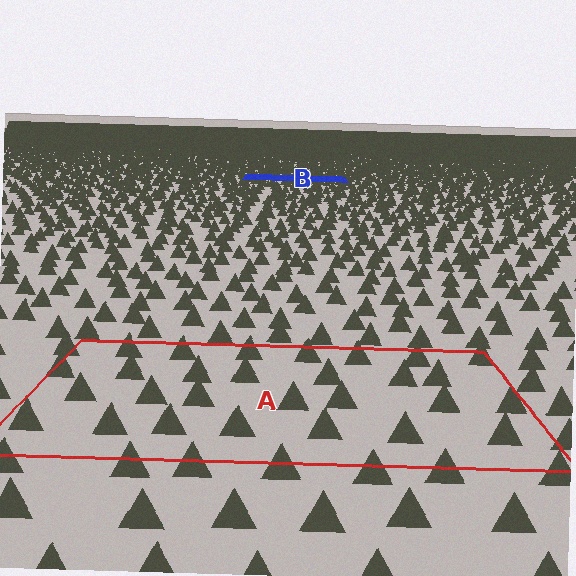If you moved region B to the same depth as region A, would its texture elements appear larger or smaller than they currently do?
They would appear larger. At a closer depth, the same texture elements are projected at a bigger on-screen size.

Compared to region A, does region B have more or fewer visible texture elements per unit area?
Region B has more texture elements per unit area — they are packed more densely because it is farther away.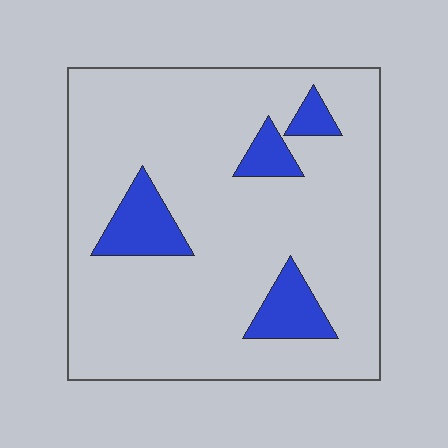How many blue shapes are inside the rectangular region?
4.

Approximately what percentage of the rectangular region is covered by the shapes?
Approximately 15%.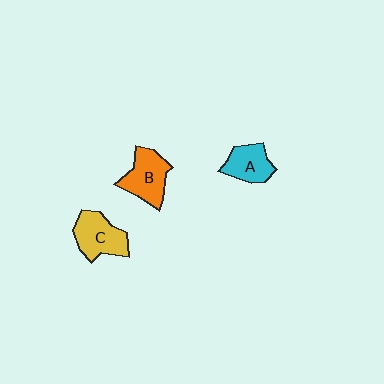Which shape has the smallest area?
Shape A (cyan).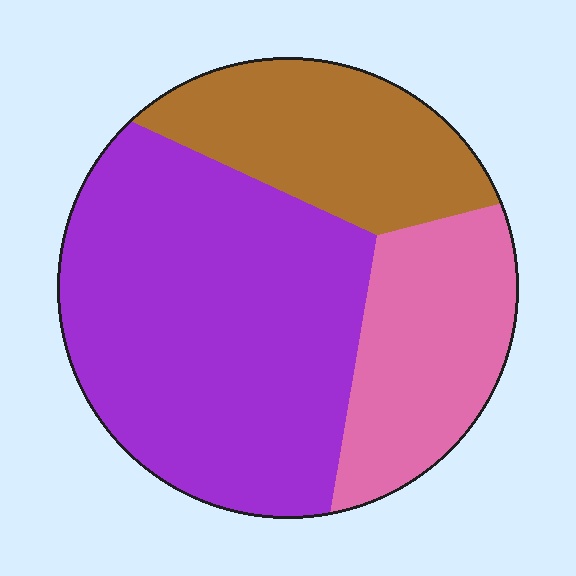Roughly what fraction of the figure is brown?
Brown covers roughly 25% of the figure.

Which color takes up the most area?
Purple, at roughly 55%.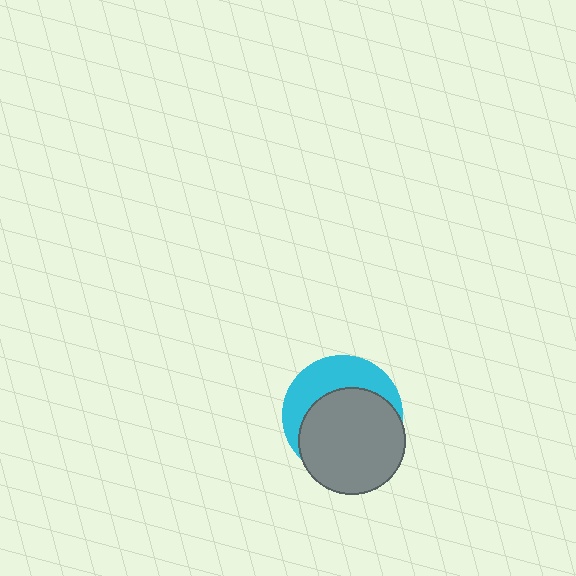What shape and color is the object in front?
The object in front is a gray circle.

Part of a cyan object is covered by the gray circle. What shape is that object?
It is a circle.